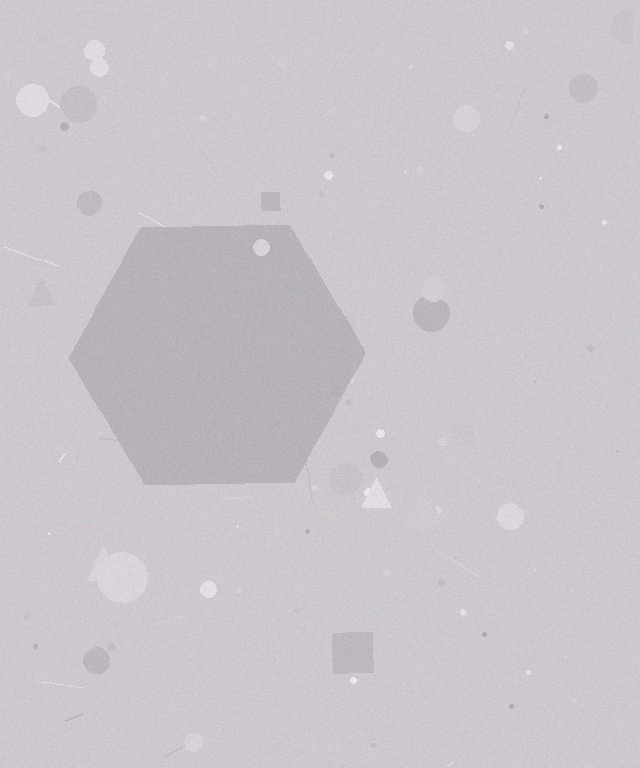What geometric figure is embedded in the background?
A hexagon is embedded in the background.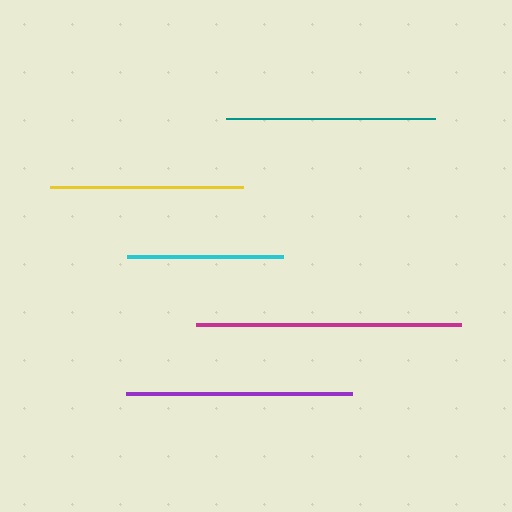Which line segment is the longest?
The magenta line is the longest at approximately 265 pixels.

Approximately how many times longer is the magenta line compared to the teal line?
The magenta line is approximately 1.3 times the length of the teal line.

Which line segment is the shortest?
The cyan line is the shortest at approximately 156 pixels.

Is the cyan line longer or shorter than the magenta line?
The magenta line is longer than the cyan line.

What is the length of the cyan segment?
The cyan segment is approximately 156 pixels long.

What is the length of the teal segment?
The teal segment is approximately 209 pixels long.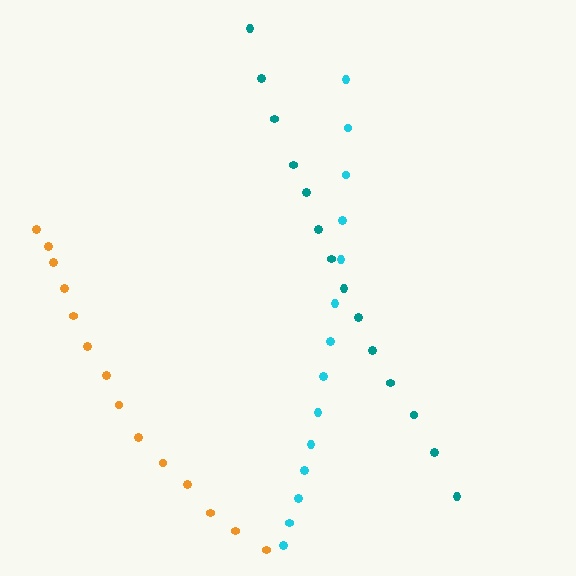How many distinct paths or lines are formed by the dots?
There are 3 distinct paths.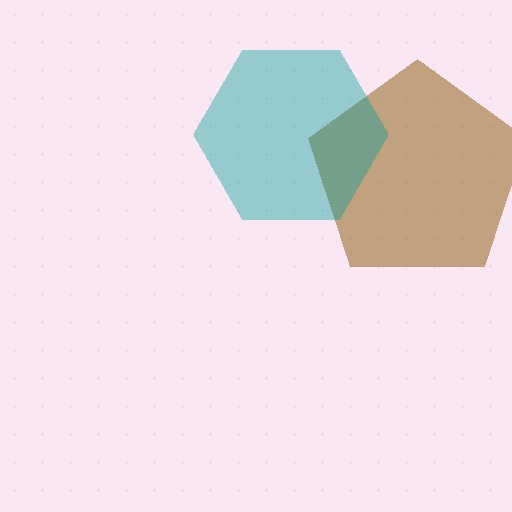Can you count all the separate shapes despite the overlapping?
Yes, there are 2 separate shapes.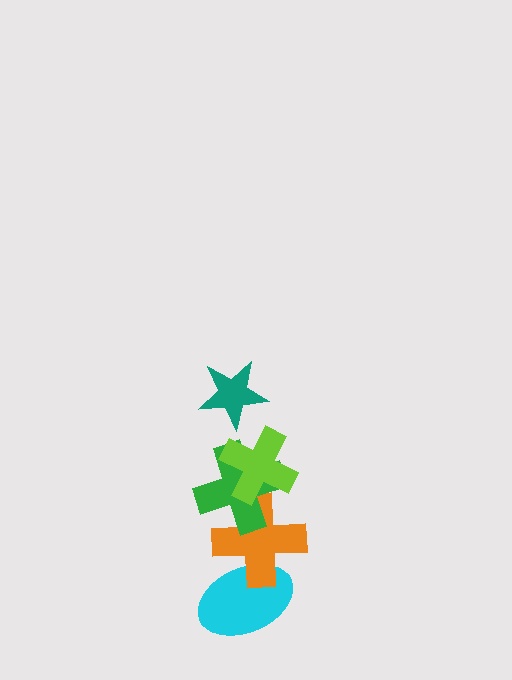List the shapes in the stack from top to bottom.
From top to bottom: the teal star, the lime cross, the green cross, the orange cross, the cyan ellipse.